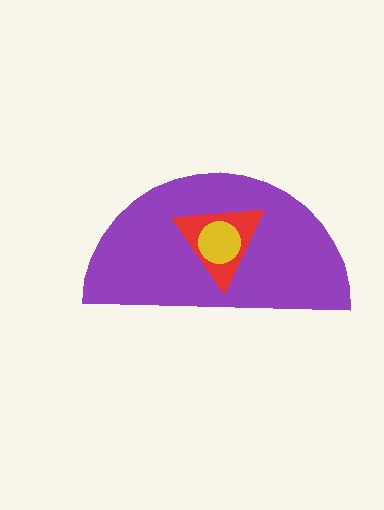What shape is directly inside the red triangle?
The yellow circle.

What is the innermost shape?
The yellow circle.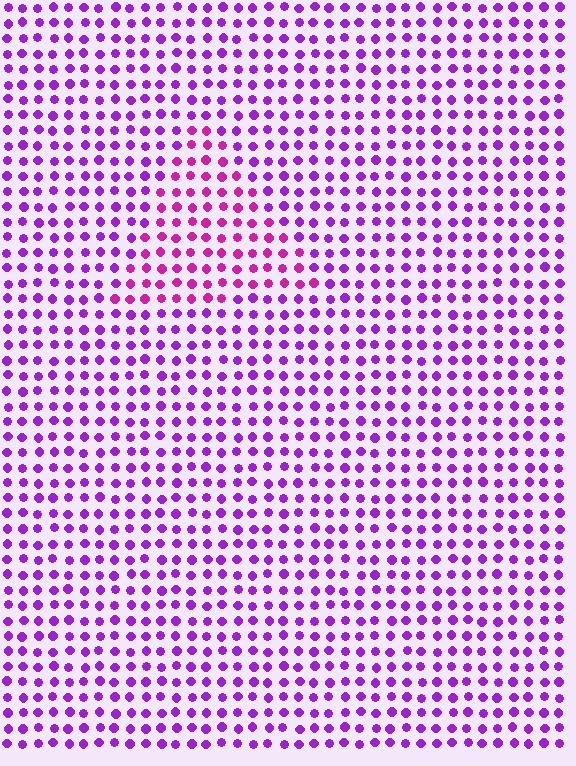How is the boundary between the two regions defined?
The boundary is defined purely by a slight shift in hue (about 32 degrees). Spacing, size, and orientation are identical on both sides.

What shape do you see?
I see a triangle.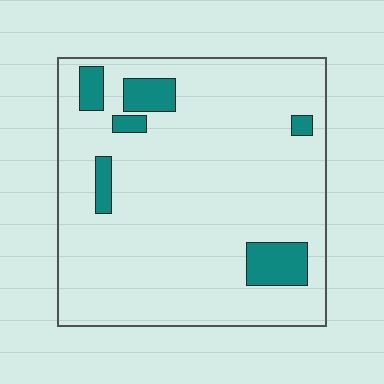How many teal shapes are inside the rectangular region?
6.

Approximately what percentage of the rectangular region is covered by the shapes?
Approximately 10%.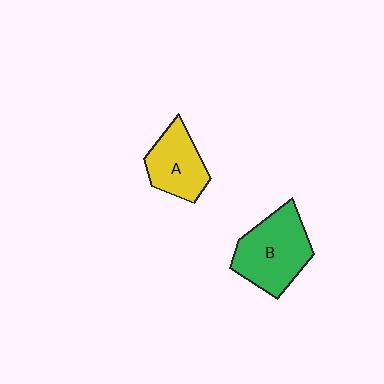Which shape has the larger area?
Shape B (green).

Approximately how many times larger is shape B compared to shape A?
Approximately 1.4 times.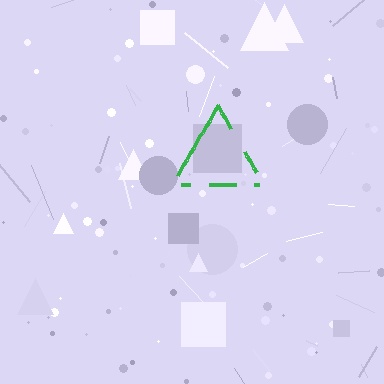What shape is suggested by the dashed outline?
The dashed outline suggests a triangle.